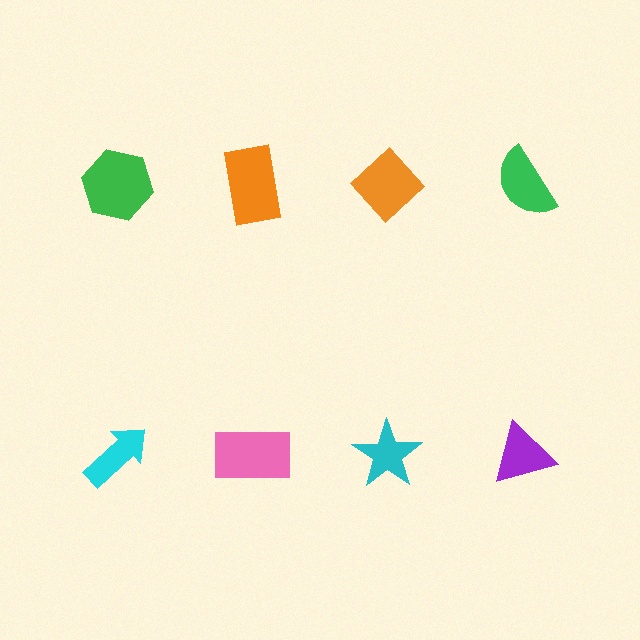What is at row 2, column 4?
A purple triangle.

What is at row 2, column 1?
A cyan arrow.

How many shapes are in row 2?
4 shapes.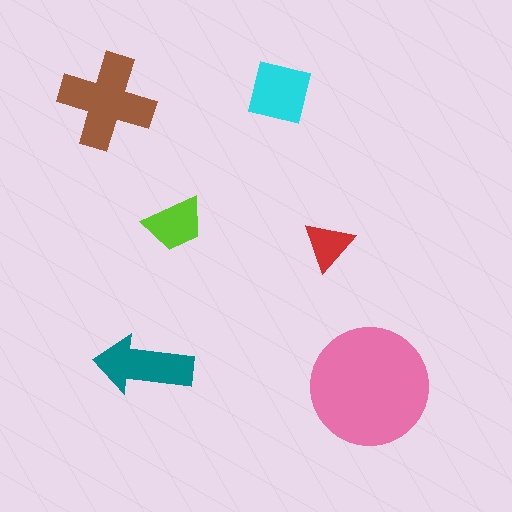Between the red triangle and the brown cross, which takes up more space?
The brown cross.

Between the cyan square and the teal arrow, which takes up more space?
The teal arrow.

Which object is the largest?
The pink circle.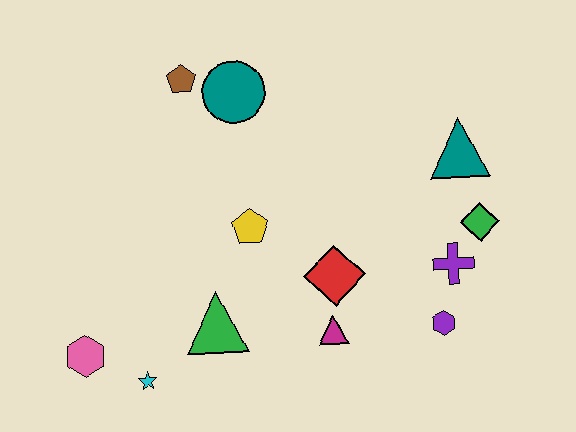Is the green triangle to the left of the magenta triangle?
Yes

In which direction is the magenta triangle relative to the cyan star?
The magenta triangle is to the right of the cyan star.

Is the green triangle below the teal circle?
Yes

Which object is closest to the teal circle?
The brown pentagon is closest to the teal circle.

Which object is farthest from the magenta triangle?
The brown pentagon is farthest from the magenta triangle.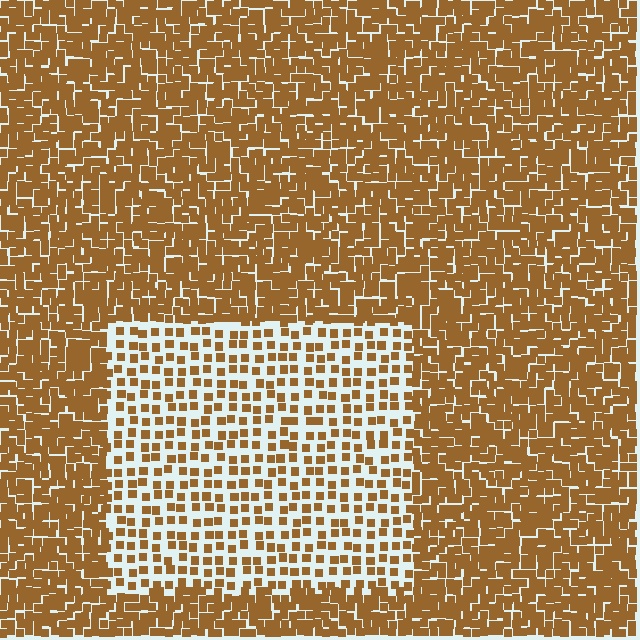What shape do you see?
I see a rectangle.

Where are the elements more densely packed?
The elements are more densely packed outside the rectangle boundary.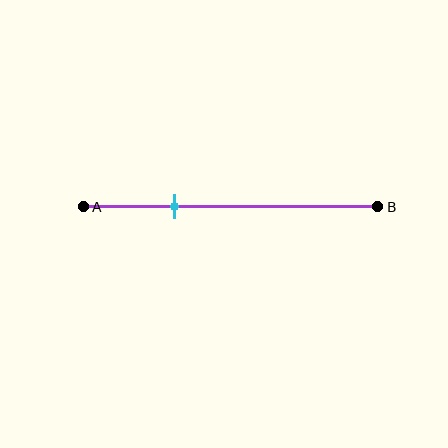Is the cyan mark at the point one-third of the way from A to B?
Yes, the mark is approximately at the one-third point.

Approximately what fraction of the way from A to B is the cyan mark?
The cyan mark is approximately 30% of the way from A to B.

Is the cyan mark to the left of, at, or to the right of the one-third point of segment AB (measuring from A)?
The cyan mark is approximately at the one-third point of segment AB.